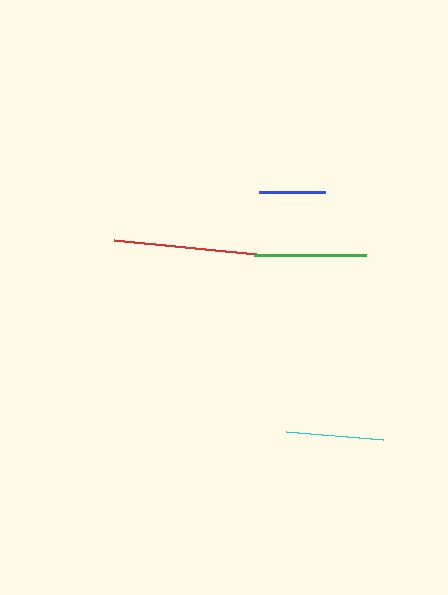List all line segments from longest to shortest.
From longest to shortest: red, green, cyan, blue.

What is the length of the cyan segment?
The cyan segment is approximately 98 pixels long.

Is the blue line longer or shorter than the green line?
The green line is longer than the blue line.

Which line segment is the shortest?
The blue line is the shortest at approximately 66 pixels.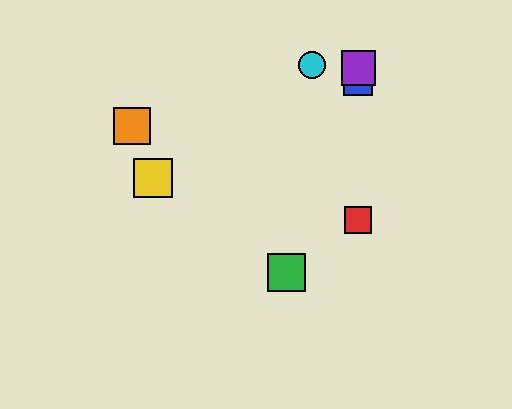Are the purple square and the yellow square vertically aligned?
No, the purple square is at x≈358 and the yellow square is at x≈153.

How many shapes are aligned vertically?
3 shapes (the red square, the blue square, the purple square) are aligned vertically.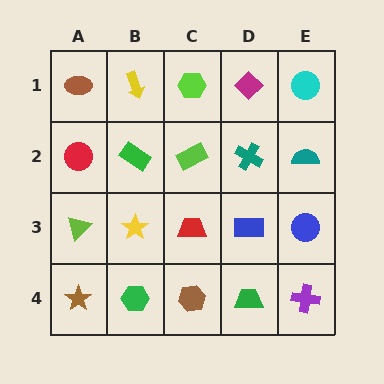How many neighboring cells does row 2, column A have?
3.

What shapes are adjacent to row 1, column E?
A teal semicircle (row 2, column E), a magenta diamond (row 1, column D).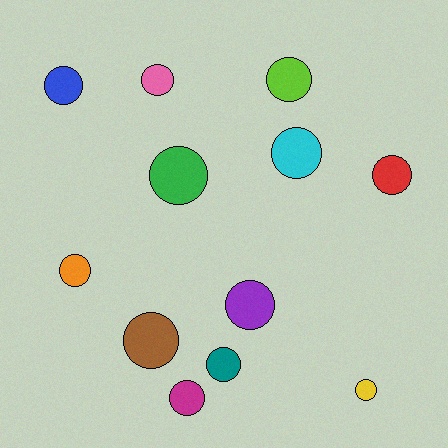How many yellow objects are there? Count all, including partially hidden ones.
There is 1 yellow object.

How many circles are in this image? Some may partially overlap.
There are 12 circles.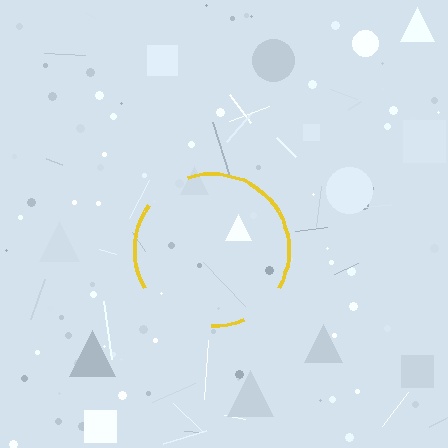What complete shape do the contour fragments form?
The contour fragments form a circle.